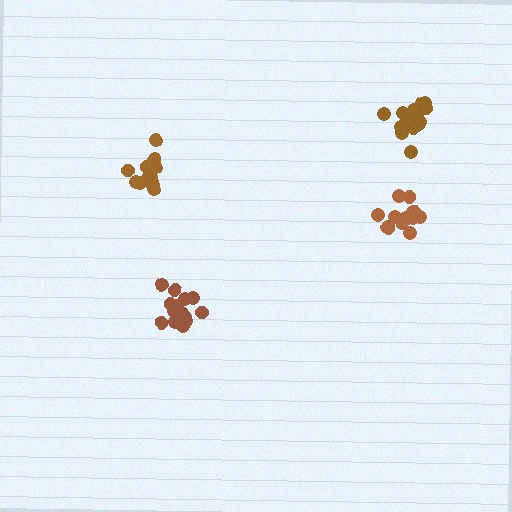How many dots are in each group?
Group 1: 18 dots, Group 2: 13 dots, Group 3: 15 dots, Group 4: 13 dots (59 total).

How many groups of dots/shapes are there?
There are 4 groups.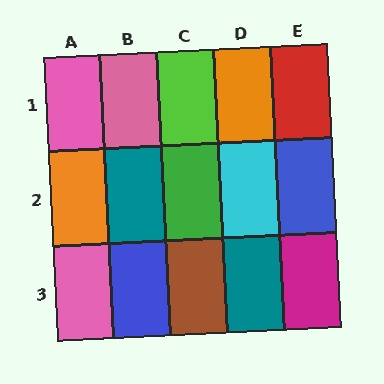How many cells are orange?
2 cells are orange.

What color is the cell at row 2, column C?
Green.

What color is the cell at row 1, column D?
Orange.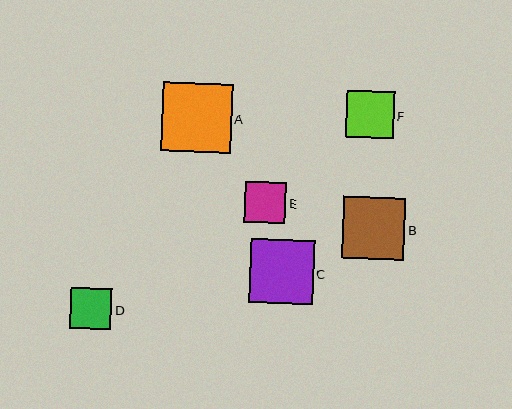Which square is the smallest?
Square E is the smallest with a size of approximately 41 pixels.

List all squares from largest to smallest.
From largest to smallest: A, C, B, F, D, E.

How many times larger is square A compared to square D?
Square A is approximately 1.7 times the size of square D.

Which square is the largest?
Square A is the largest with a size of approximately 70 pixels.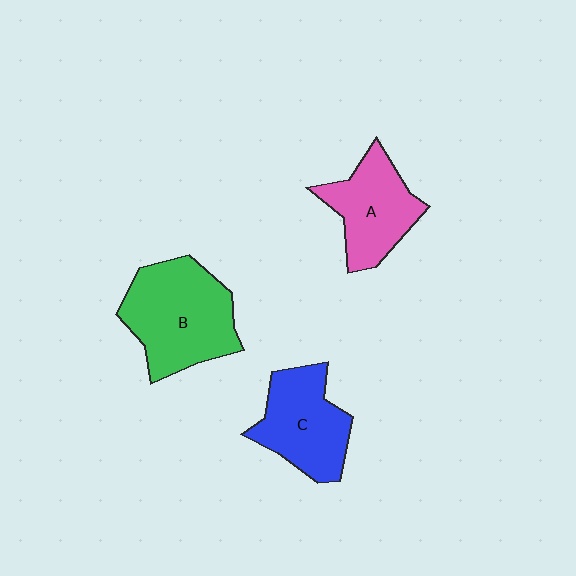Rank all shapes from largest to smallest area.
From largest to smallest: B (green), C (blue), A (pink).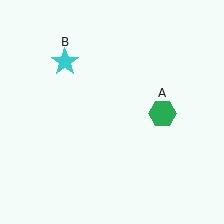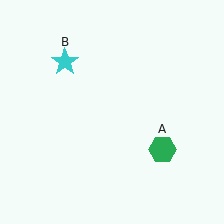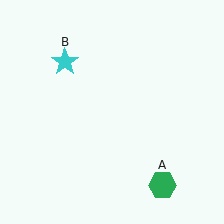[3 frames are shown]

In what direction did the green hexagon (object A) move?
The green hexagon (object A) moved down.